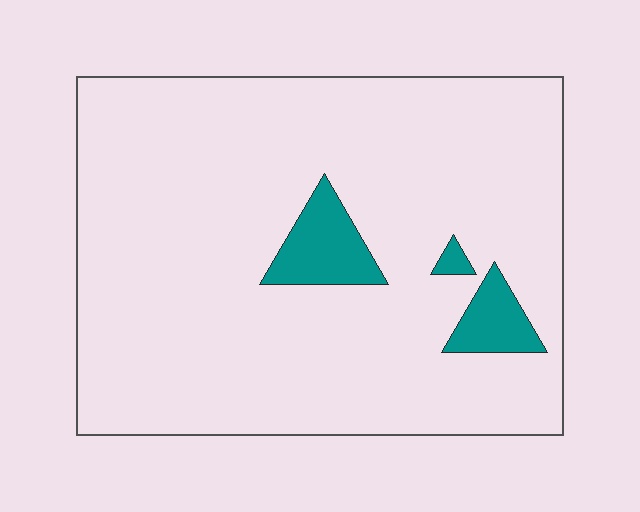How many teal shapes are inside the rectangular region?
3.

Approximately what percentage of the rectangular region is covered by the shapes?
Approximately 10%.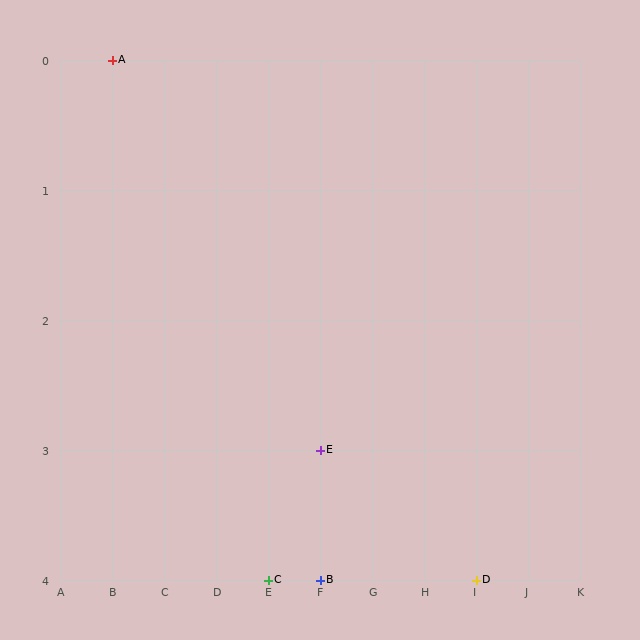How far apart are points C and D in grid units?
Points C and D are 4 columns apart.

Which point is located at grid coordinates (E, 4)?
Point C is at (E, 4).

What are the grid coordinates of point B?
Point B is at grid coordinates (F, 4).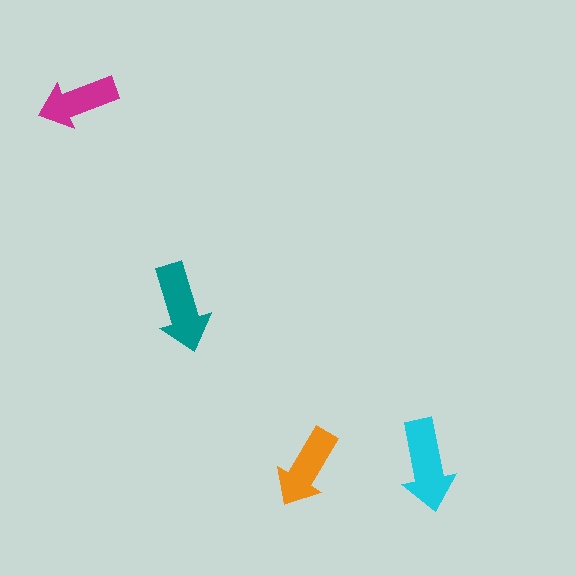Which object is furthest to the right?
The cyan arrow is rightmost.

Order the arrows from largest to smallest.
the cyan one, the teal one, the orange one, the magenta one.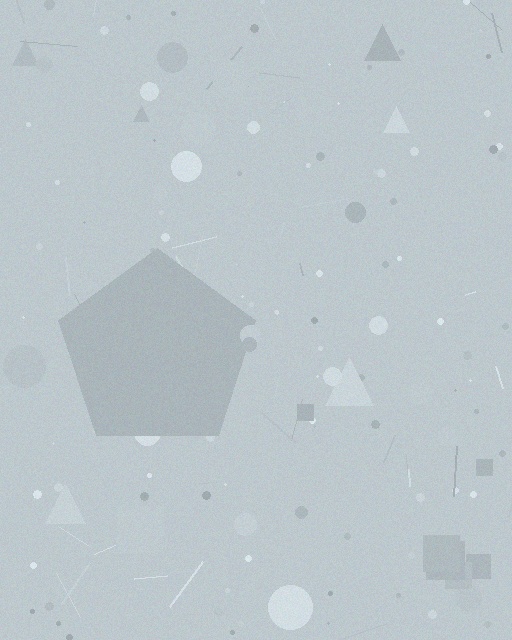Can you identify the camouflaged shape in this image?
The camouflaged shape is a pentagon.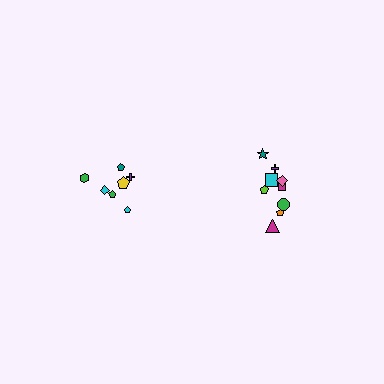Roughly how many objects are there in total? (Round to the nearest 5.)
Roughly 15 objects in total.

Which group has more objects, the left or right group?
The right group.